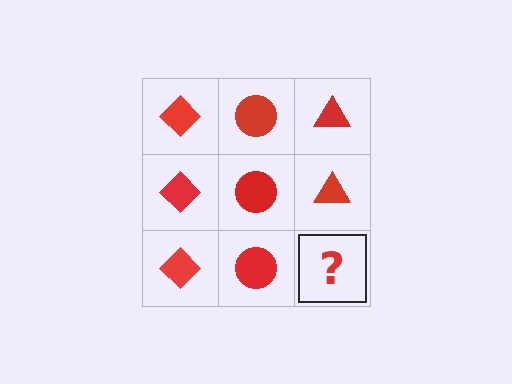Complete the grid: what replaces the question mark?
The question mark should be replaced with a red triangle.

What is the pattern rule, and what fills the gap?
The rule is that each column has a consistent shape. The gap should be filled with a red triangle.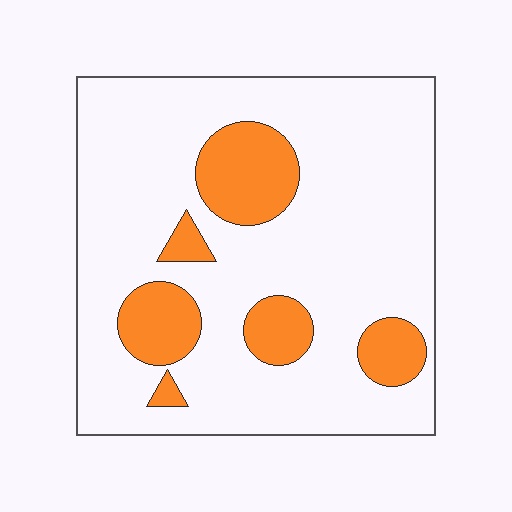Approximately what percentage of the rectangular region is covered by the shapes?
Approximately 20%.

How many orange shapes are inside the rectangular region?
6.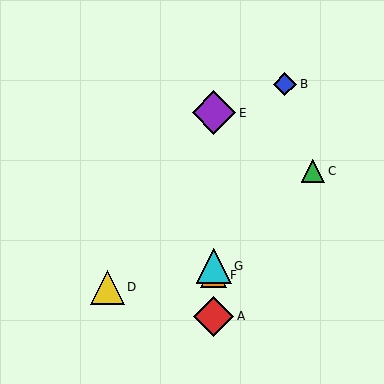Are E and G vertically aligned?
Yes, both are at x≈214.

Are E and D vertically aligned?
No, E is at x≈214 and D is at x≈108.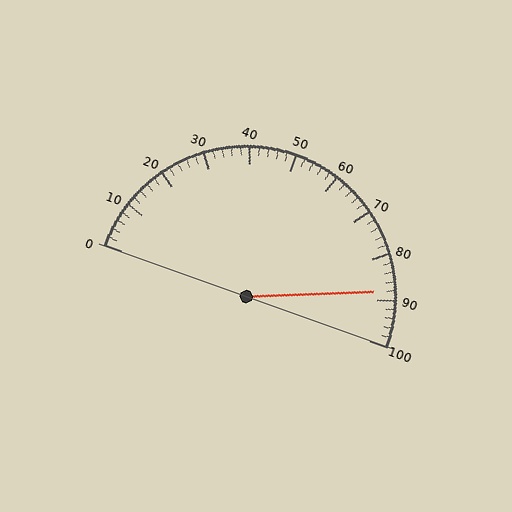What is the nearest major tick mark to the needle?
The nearest major tick mark is 90.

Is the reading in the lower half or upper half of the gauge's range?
The reading is in the upper half of the range (0 to 100).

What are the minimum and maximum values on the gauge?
The gauge ranges from 0 to 100.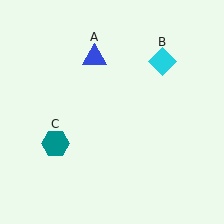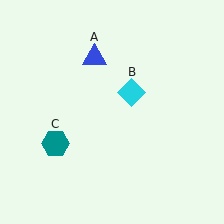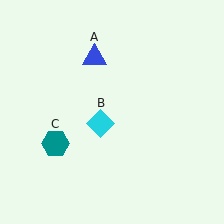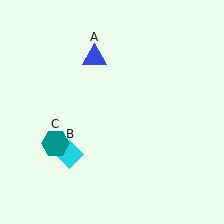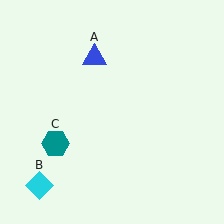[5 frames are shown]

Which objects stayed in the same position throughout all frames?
Blue triangle (object A) and teal hexagon (object C) remained stationary.